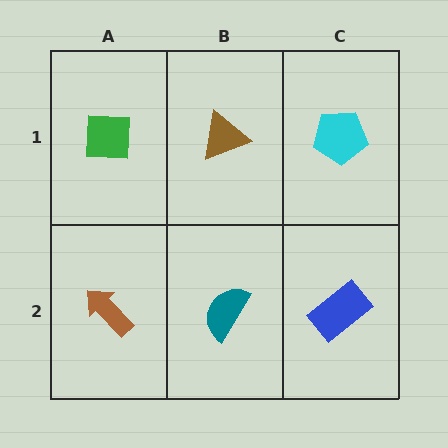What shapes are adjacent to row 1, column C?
A blue rectangle (row 2, column C), a brown triangle (row 1, column B).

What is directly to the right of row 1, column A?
A brown triangle.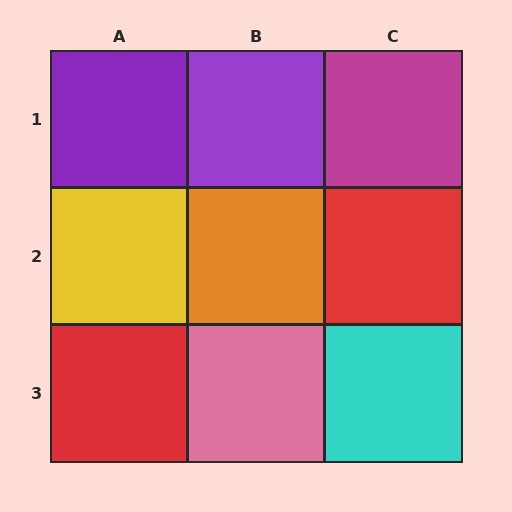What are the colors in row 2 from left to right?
Yellow, orange, red.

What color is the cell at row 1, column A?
Purple.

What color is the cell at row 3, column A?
Red.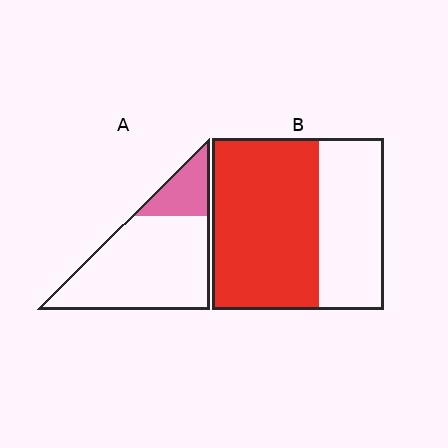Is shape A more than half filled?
No.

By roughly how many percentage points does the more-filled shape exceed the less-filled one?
By roughly 40 percentage points (B over A).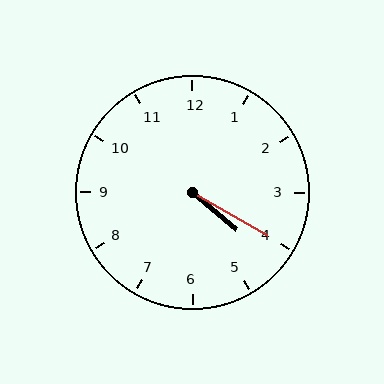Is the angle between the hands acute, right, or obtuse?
It is acute.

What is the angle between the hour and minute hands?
Approximately 10 degrees.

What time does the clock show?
4:20.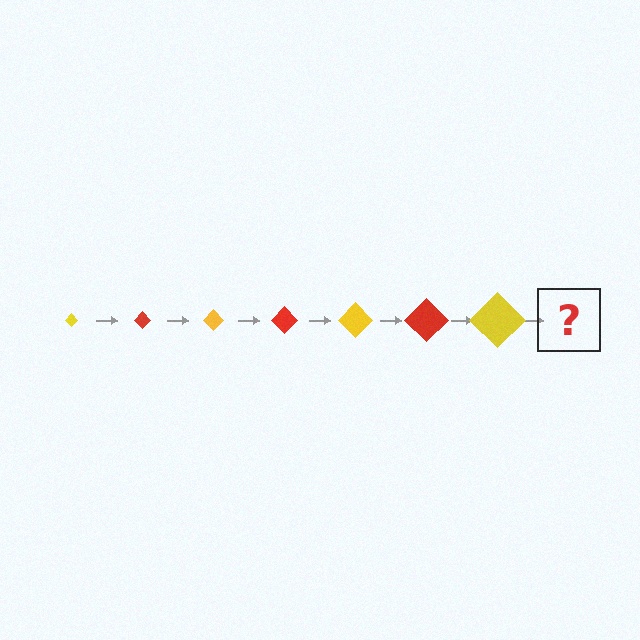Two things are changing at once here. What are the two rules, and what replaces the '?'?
The two rules are that the diamond grows larger each step and the color cycles through yellow and red. The '?' should be a red diamond, larger than the previous one.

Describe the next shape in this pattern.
It should be a red diamond, larger than the previous one.